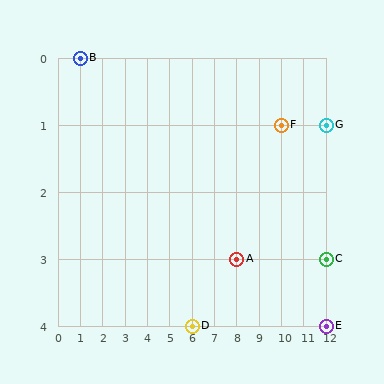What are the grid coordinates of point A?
Point A is at grid coordinates (8, 3).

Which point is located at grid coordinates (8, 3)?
Point A is at (8, 3).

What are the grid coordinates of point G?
Point G is at grid coordinates (12, 1).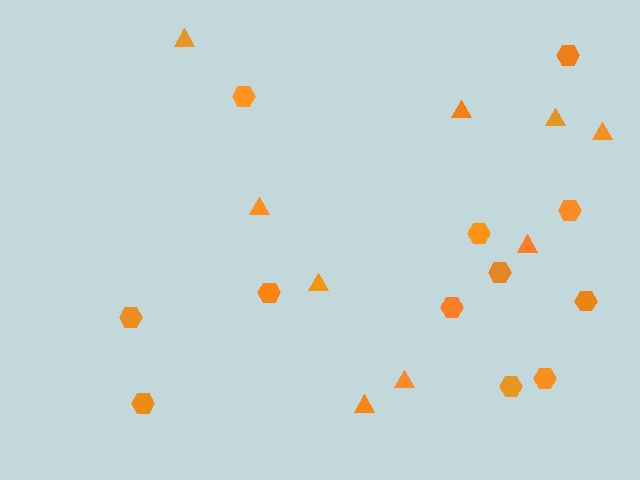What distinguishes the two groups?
There are 2 groups: one group of triangles (9) and one group of hexagons (12).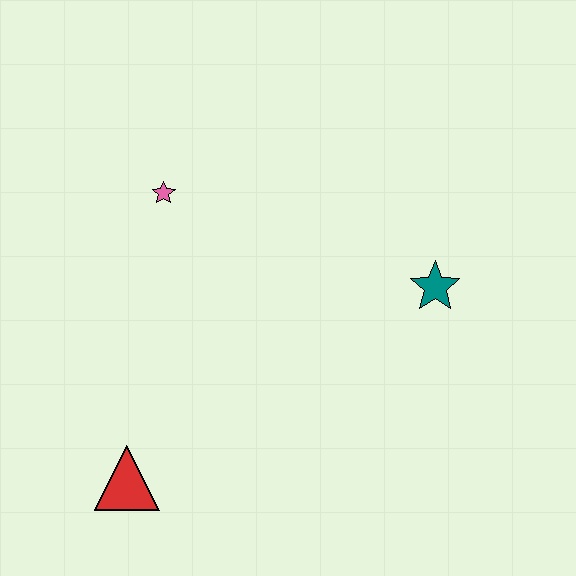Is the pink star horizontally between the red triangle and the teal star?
Yes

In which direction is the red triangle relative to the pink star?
The red triangle is below the pink star.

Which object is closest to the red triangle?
The pink star is closest to the red triangle.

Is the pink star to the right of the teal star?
No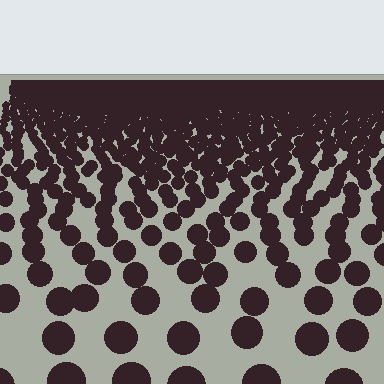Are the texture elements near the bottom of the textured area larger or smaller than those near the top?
Larger. Near the bottom, elements are closer to the viewer and appear at a bigger on-screen size.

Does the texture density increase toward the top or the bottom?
Density increases toward the top.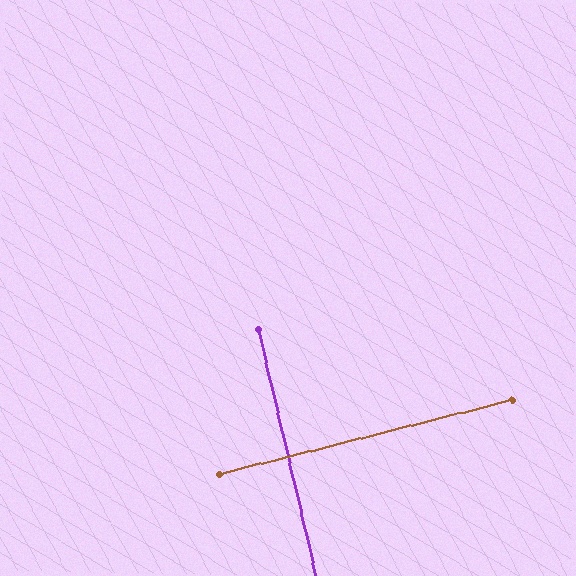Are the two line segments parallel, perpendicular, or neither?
Perpendicular — they meet at approximately 89°.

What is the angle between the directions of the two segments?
Approximately 89 degrees.